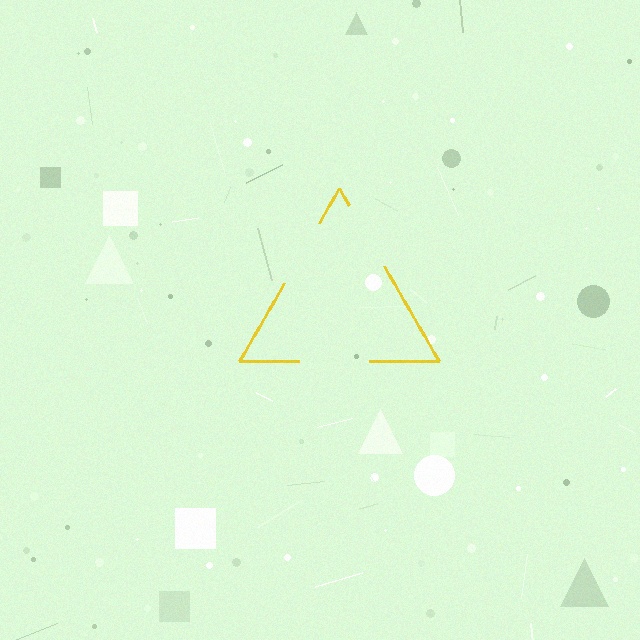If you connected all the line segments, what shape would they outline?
They would outline a triangle.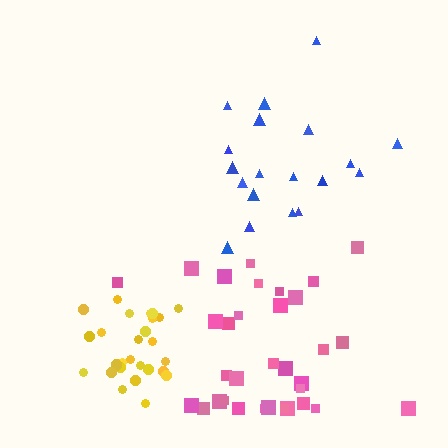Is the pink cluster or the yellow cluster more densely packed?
Yellow.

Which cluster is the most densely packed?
Yellow.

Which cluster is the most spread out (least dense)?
Blue.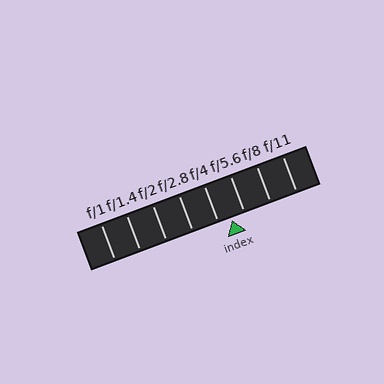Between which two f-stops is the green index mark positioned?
The index mark is between f/4 and f/5.6.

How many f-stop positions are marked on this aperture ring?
There are 8 f-stop positions marked.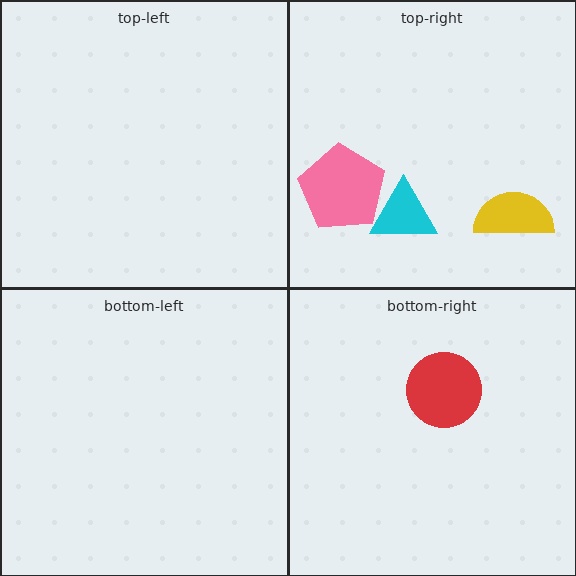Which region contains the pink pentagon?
The top-right region.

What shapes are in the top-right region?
The pink pentagon, the yellow semicircle, the cyan triangle.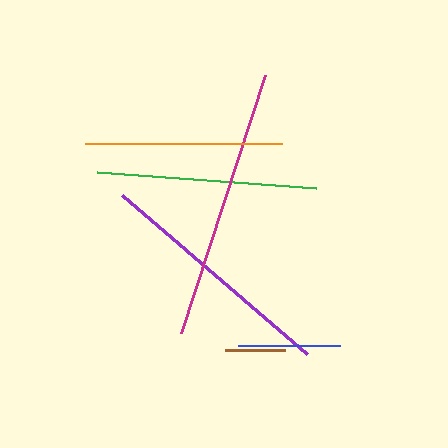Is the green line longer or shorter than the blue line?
The green line is longer than the blue line.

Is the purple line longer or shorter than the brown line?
The purple line is longer than the brown line.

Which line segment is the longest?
The magenta line is the longest at approximately 271 pixels.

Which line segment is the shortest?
The brown line is the shortest at approximately 60 pixels.